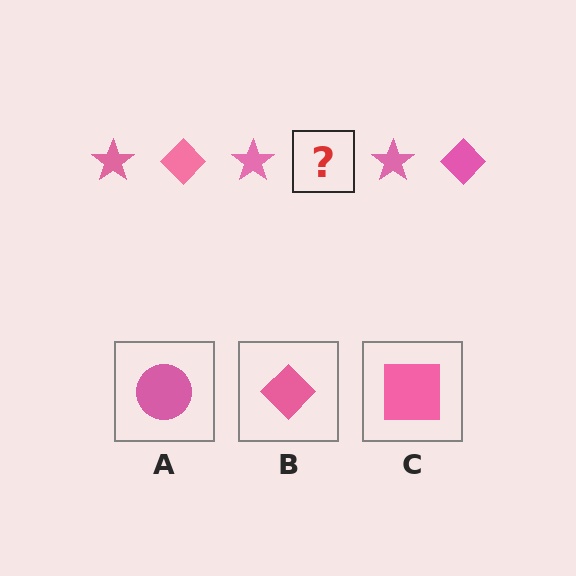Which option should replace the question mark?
Option B.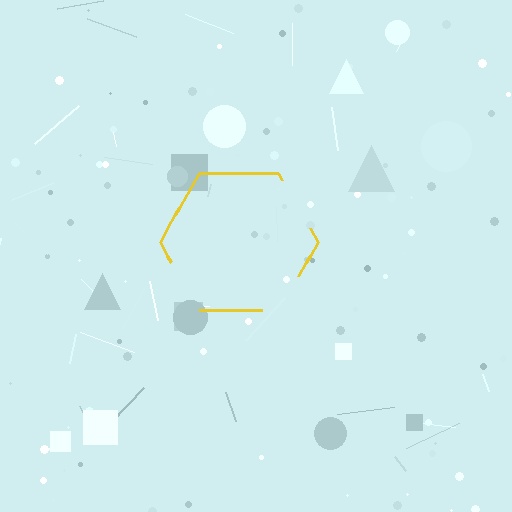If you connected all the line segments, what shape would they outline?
They would outline a hexagon.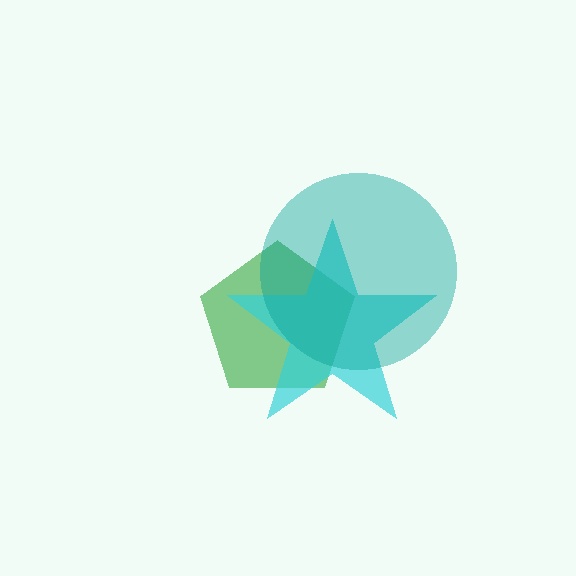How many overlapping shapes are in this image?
There are 3 overlapping shapes in the image.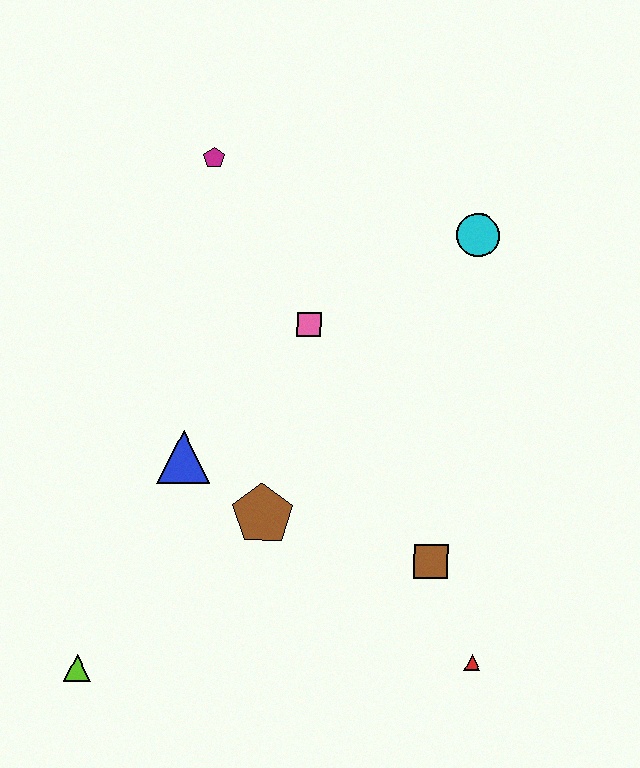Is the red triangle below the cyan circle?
Yes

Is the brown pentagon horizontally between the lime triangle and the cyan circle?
Yes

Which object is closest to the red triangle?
The brown square is closest to the red triangle.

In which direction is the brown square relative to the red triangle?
The brown square is above the red triangle.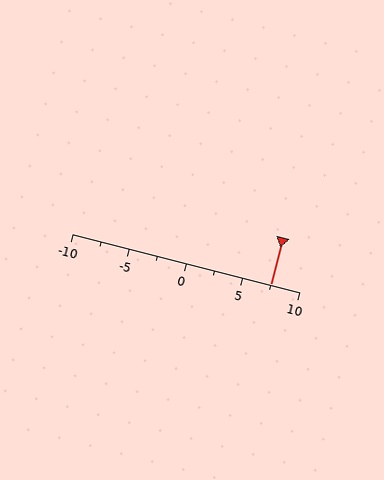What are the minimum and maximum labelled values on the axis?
The axis runs from -10 to 10.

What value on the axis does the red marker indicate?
The marker indicates approximately 7.5.